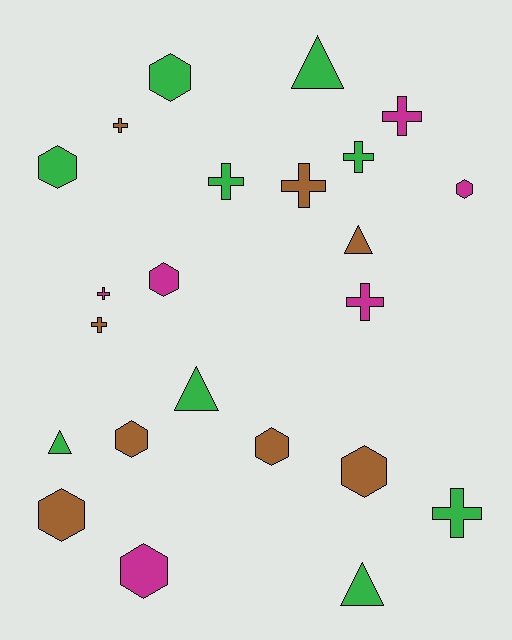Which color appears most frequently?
Green, with 9 objects.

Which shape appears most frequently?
Cross, with 9 objects.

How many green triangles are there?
There are 4 green triangles.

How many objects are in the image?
There are 23 objects.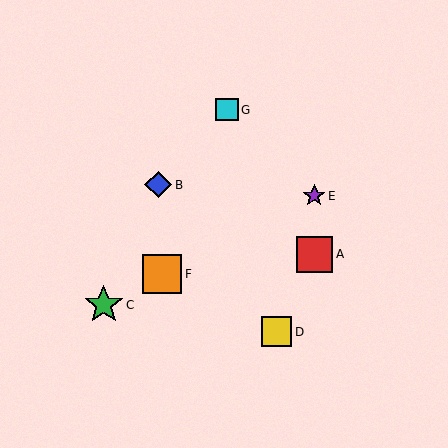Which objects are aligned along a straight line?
Objects C, E, F are aligned along a straight line.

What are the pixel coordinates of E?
Object E is at (314, 196).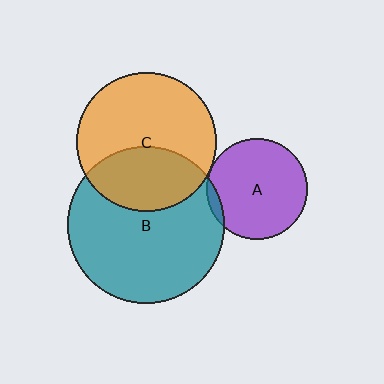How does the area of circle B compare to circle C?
Approximately 1.3 times.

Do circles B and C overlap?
Yes.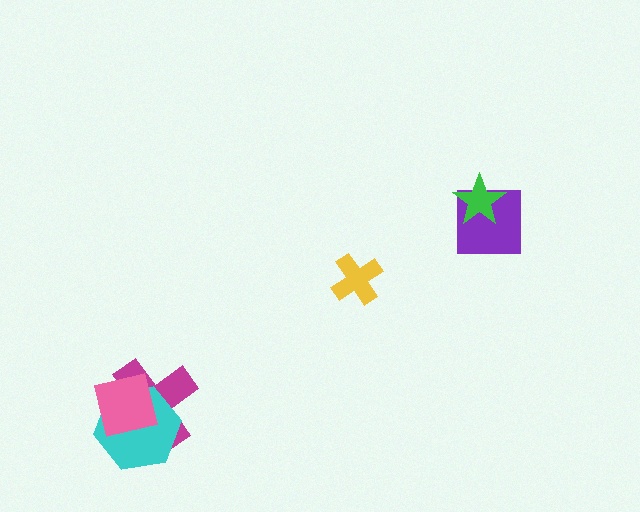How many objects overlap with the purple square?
1 object overlaps with the purple square.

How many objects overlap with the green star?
1 object overlaps with the green star.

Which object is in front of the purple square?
The green star is in front of the purple square.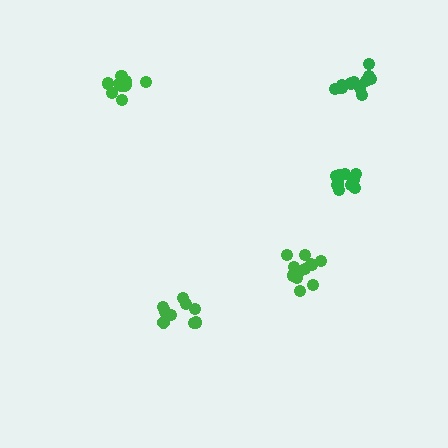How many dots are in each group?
Group 1: 11 dots, Group 2: 9 dots, Group 3: 13 dots, Group 4: 11 dots, Group 5: 10 dots (54 total).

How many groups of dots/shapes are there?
There are 5 groups.